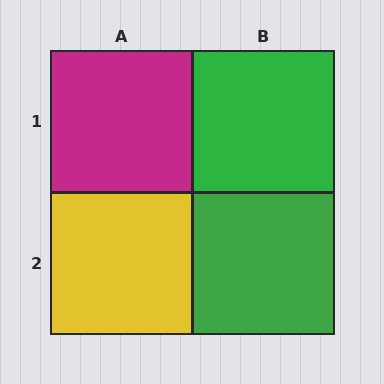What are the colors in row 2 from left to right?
Yellow, green.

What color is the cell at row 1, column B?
Green.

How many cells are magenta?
1 cell is magenta.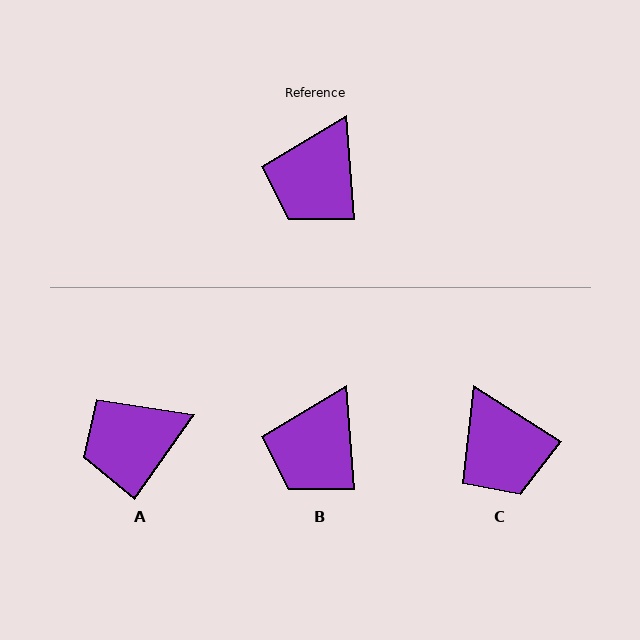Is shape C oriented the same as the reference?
No, it is off by about 53 degrees.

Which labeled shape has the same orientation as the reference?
B.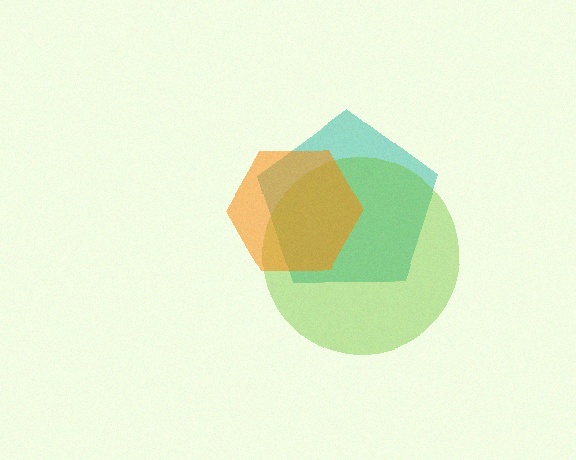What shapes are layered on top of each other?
The layered shapes are: a teal pentagon, a lime circle, an orange hexagon.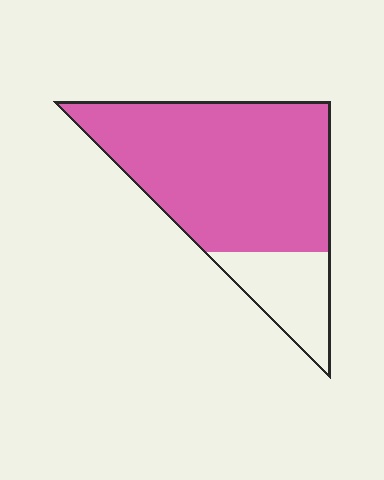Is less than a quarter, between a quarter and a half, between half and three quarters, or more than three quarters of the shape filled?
More than three quarters.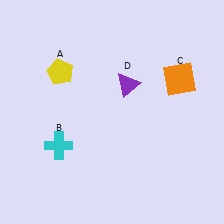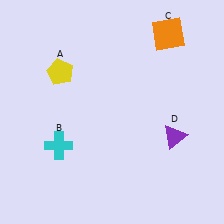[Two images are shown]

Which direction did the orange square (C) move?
The orange square (C) moved up.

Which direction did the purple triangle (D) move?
The purple triangle (D) moved down.